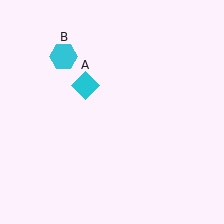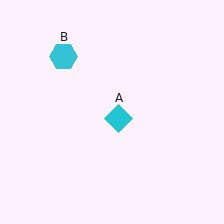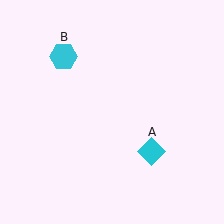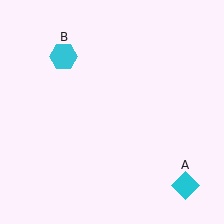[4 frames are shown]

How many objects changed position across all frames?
1 object changed position: cyan diamond (object A).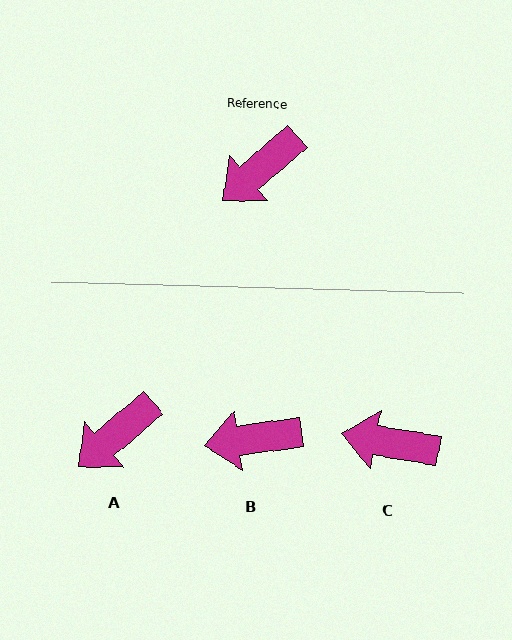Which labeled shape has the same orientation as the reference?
A.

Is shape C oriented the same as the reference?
No, it is off by about 51 degrees.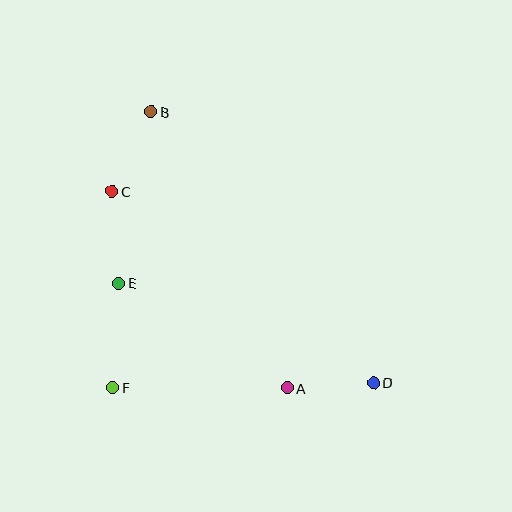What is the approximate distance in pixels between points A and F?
The distance between A and F is approximately 175 pixels.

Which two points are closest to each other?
Points A and D are closest to each other.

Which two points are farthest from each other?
Points B and D are farthest from each other.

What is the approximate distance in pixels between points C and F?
The distance between C and F is approximately 196 pixels.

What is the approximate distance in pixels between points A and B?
The distance between A and B is approximately 309 pixels.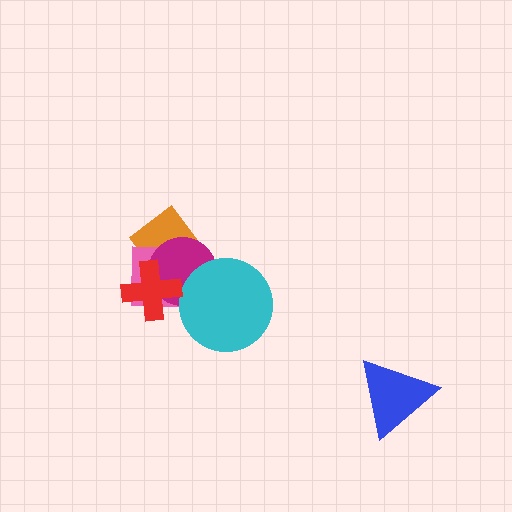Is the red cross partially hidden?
No, no other shape covers it.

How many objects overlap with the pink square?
4 objects overlap with the pink square.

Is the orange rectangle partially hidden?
Yes, it is partially covered by another shape.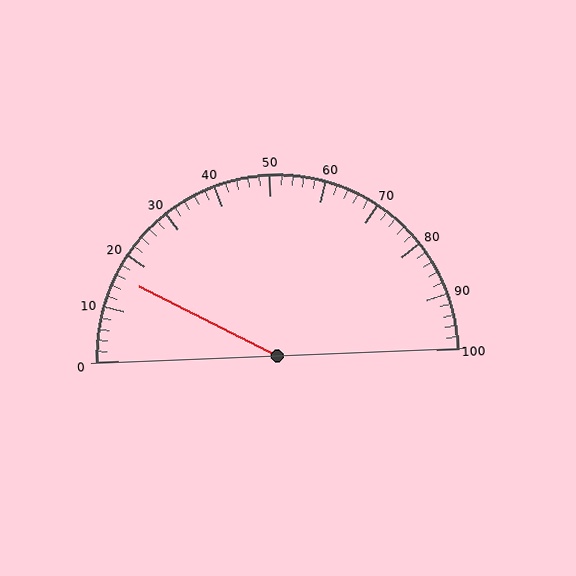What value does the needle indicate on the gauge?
The needle indicates approximately 16.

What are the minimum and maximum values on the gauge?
The gauge ranges from 0 to 100.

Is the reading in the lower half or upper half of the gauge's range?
The reading is in the lower half of the range (0 to 100).